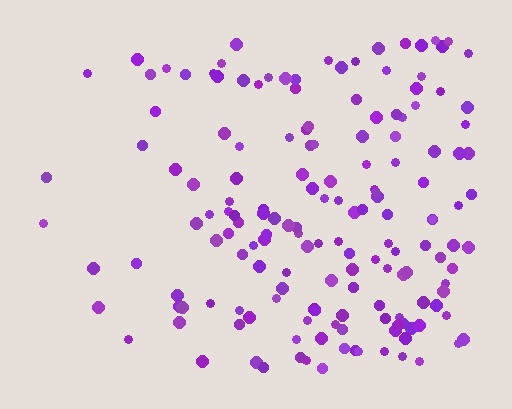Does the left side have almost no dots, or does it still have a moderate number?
Still a moderate number, just noticeably fewer than the right.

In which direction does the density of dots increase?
From left to right, with the right side densest.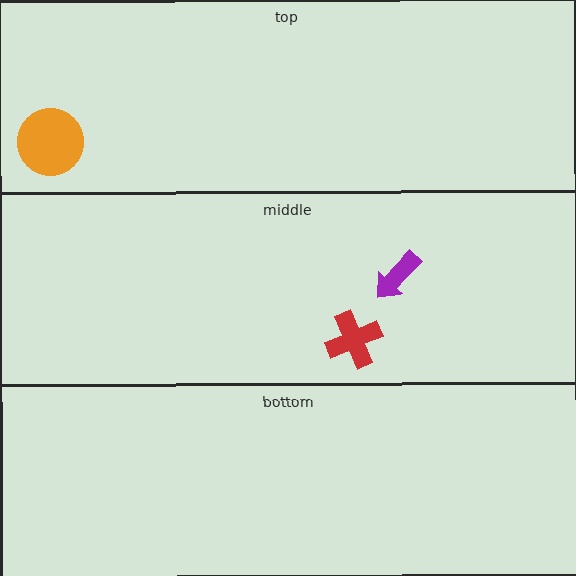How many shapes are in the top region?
1.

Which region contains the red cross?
The middle region.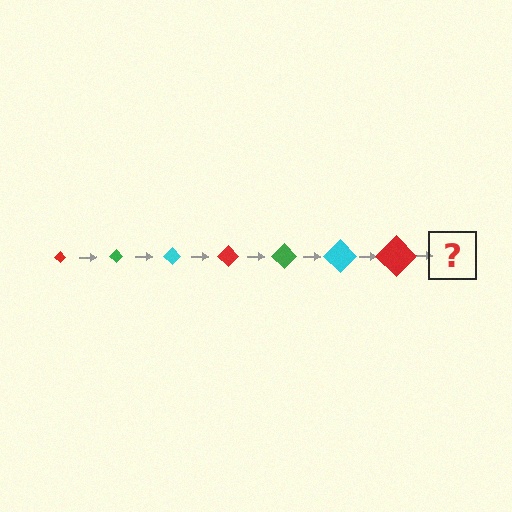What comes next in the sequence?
The next element should be a green diamond, larger than the previous one.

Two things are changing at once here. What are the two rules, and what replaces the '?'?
The two rules are that the diamond grows larger each step and the color cycles through red, green, and cyan. The '?' should be a green diamond, larger than the previous one.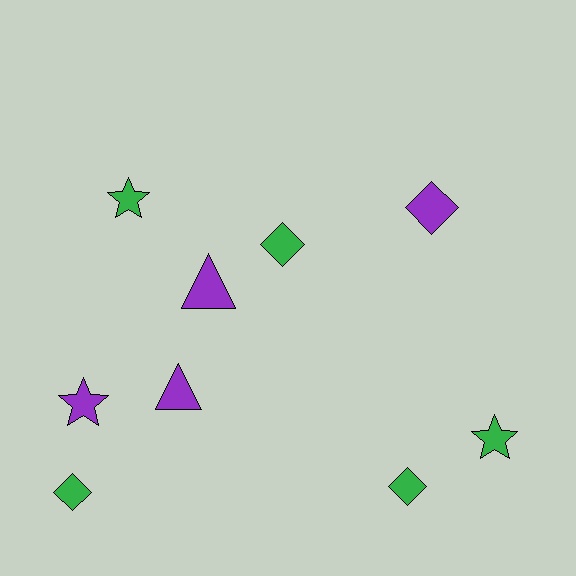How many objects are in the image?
There are 9 objects.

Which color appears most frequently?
Green, with 5 objects.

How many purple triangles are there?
There are 2 purple triangles.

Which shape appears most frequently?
Diamond, with 4 objects.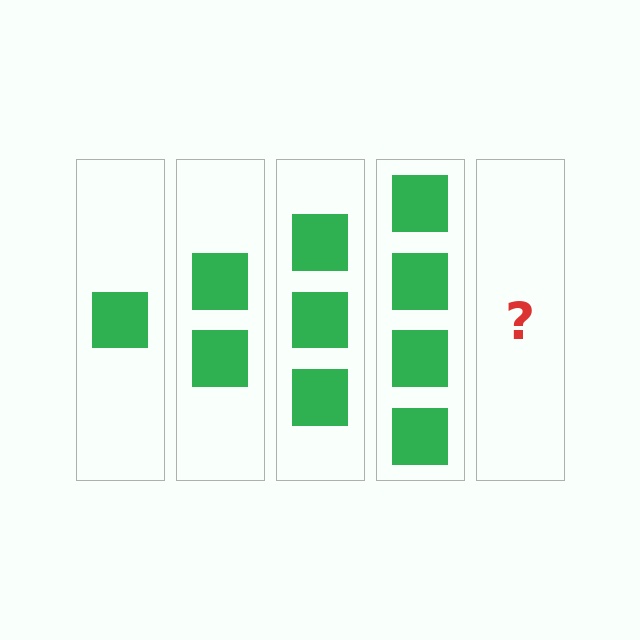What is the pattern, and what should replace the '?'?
The pattern is that each step adds one more square. The '?' should be 5 squares.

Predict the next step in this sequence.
The next step is 5 squares.